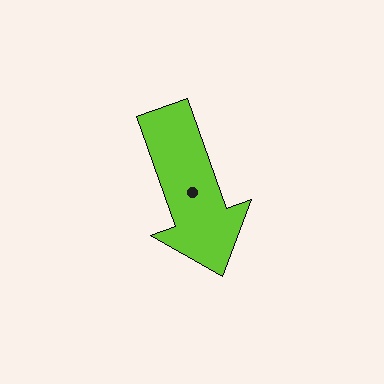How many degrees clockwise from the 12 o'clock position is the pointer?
Approximately 160 degrees.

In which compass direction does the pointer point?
South.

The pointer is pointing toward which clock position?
Roughly 5 o'clock.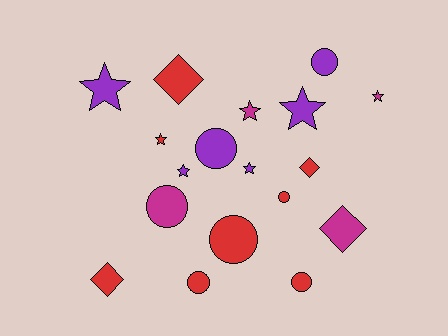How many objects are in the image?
There are 18 objects.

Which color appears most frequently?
Red, with 8 objects.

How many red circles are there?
There are 4 red circles.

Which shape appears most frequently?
Star, with 7 objects.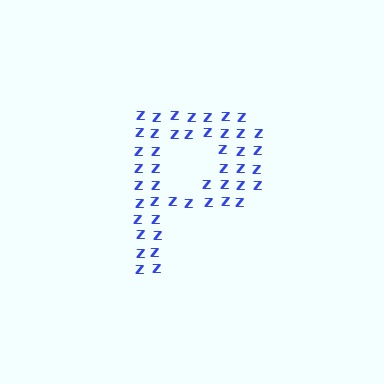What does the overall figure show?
The overall figure shows the letter P.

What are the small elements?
The small elements are letter Z's.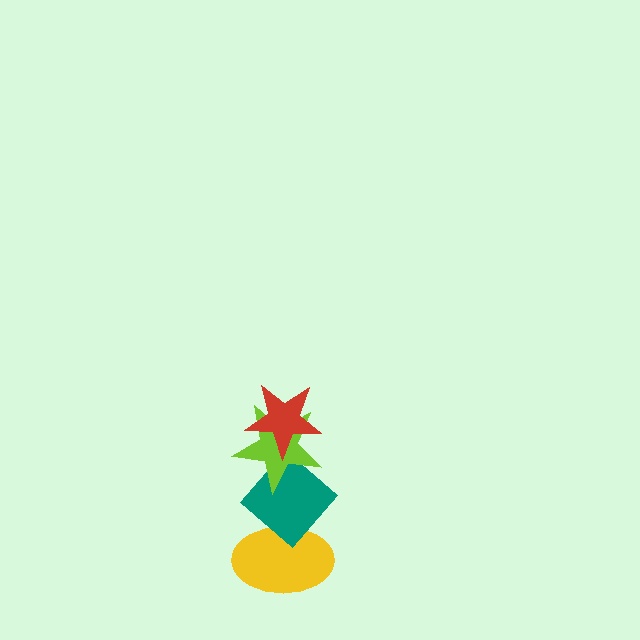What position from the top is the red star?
The red star is 1st from the top.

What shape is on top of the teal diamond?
The lime star is on top of the teal diamond.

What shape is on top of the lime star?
The red star is on top of the lime star.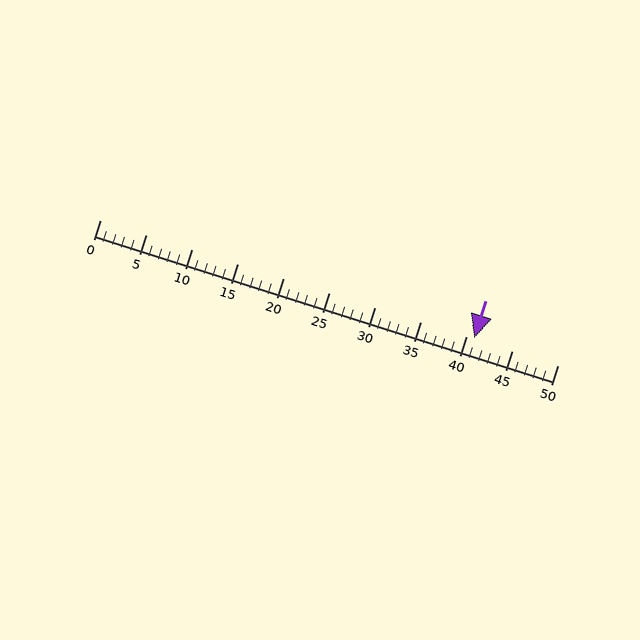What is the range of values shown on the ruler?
The ruler shows values from 0 to 50.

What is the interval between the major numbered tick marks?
The major tick marks are spaced 5 units apart.